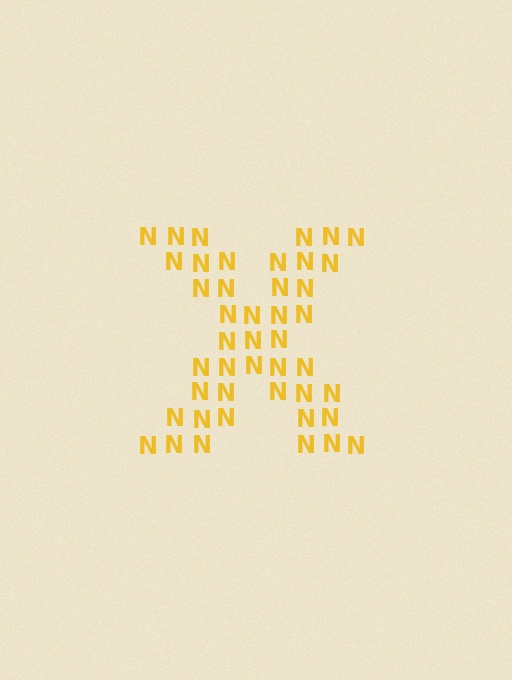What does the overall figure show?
The overall figure shows the letter X.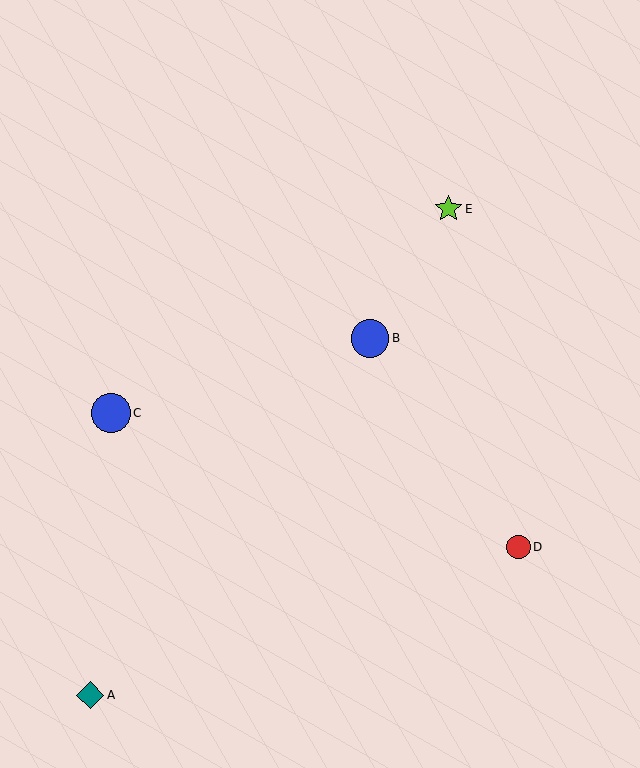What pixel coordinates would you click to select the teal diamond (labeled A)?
Click at (90, 695) to select the teal diamond A.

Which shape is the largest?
The blue circle (labeled C) is the largest.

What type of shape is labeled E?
Shape E is a lime star.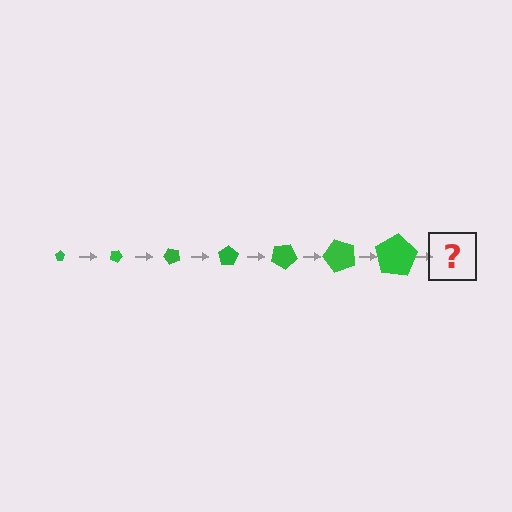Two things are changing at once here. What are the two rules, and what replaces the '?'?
The two rules are that the pentagon grows larger each step and it rotates 25 degrees each step. The '?' should be a pentagon, larger than the previous one and rotated 175 degrees from the start.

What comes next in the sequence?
The next element should be a pentagon, larger than the previous one and rotated 175 degrees from the start.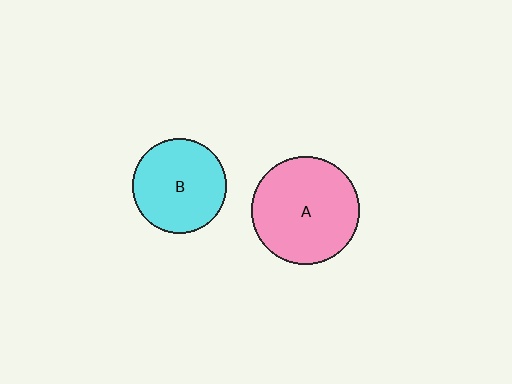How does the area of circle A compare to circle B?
Approximately 1.3 times.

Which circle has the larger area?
Circle A (pink).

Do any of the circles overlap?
No, none of the circles overlap.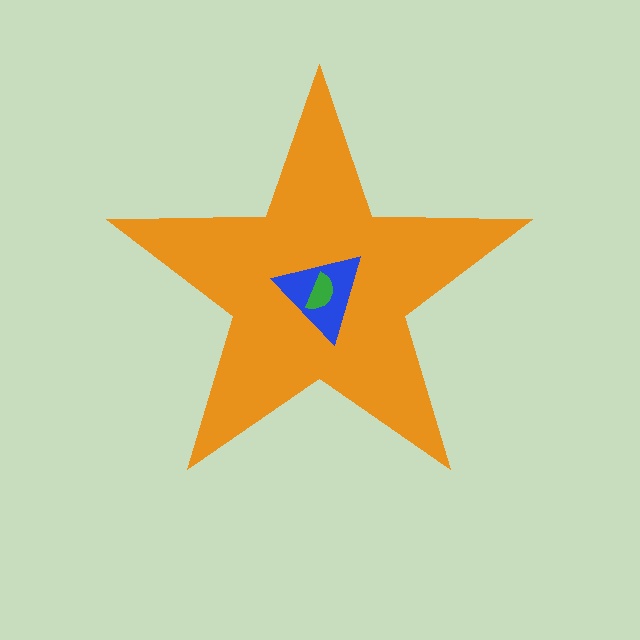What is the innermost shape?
The green semicircle.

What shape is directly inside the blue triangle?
The green semicircle.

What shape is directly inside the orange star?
The blue triangle.